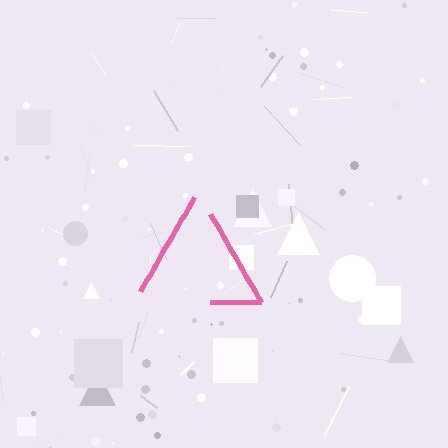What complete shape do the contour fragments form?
The contour fragments form a triangle.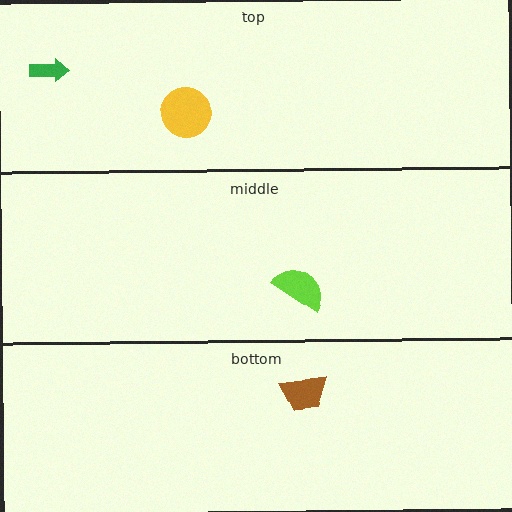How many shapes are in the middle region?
1.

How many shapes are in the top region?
2.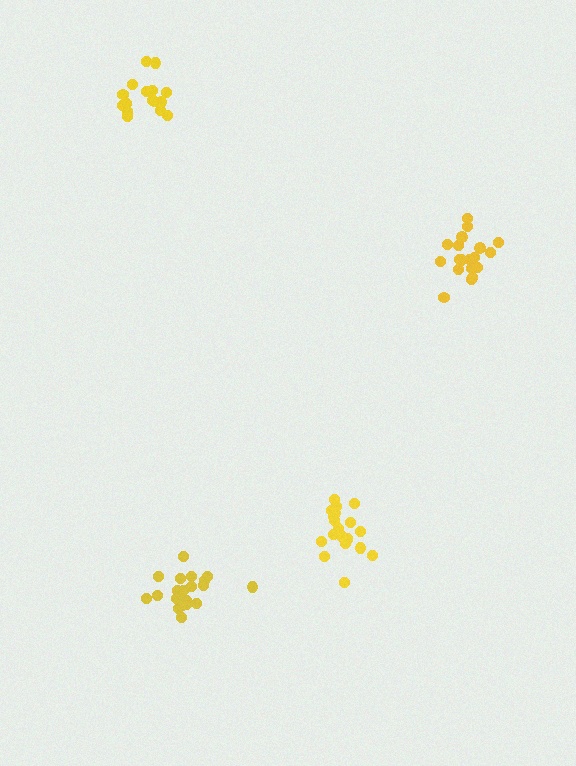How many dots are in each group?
Group 1: 20 dots, Group 2: 19 dots, Group 3: 17 dots, Group 4: 21 dots (77 total).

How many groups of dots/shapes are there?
There are 4 groups.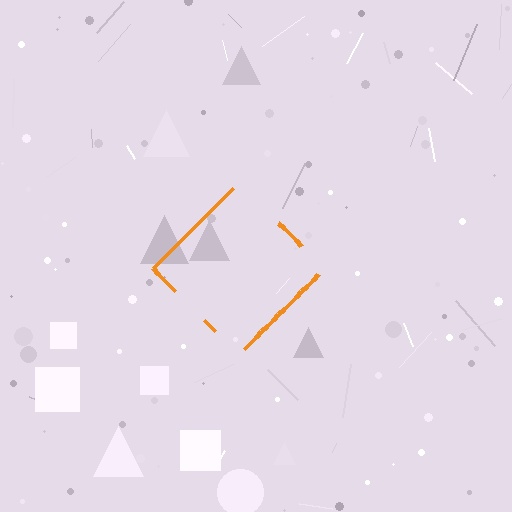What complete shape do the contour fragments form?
The contour fragments form a diamond.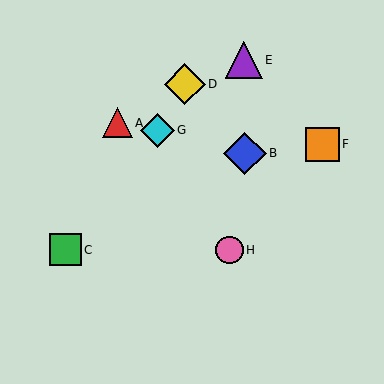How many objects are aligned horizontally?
2 objects (C, H) are aligned horizontally.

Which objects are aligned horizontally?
Objects C, H are aligned horizontally.